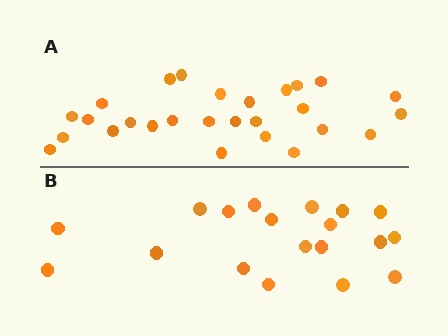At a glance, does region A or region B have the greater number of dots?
Region A (the top region) has more dots.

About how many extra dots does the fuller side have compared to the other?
Region A has roughly 8 or so more dots than region B.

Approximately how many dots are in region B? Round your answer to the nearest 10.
About 20 dots. (The exact count is 19, which rounds to 20.)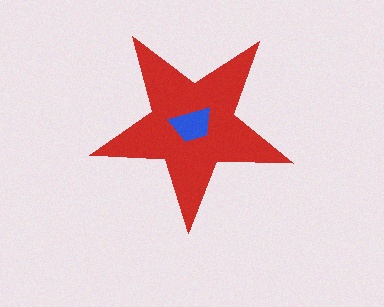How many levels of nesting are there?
2.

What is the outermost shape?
The red star.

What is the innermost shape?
The blue trapezoid.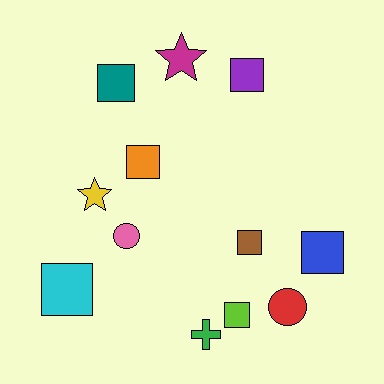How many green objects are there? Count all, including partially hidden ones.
There is 1 green object.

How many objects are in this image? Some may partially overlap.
There are 12 objects.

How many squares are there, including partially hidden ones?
There are 7 squares.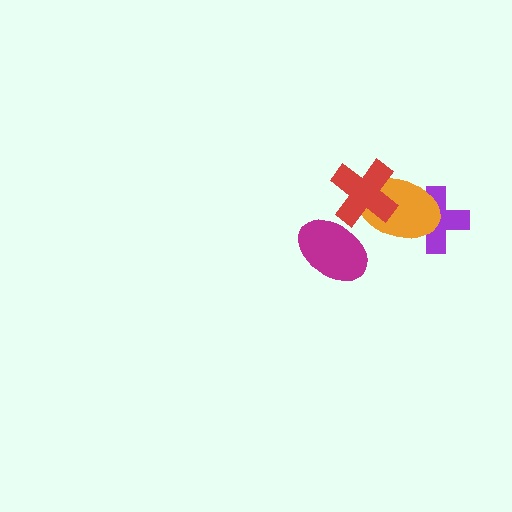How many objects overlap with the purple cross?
1 object overlaps with the purple cross.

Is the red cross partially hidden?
No, no other shape covers it.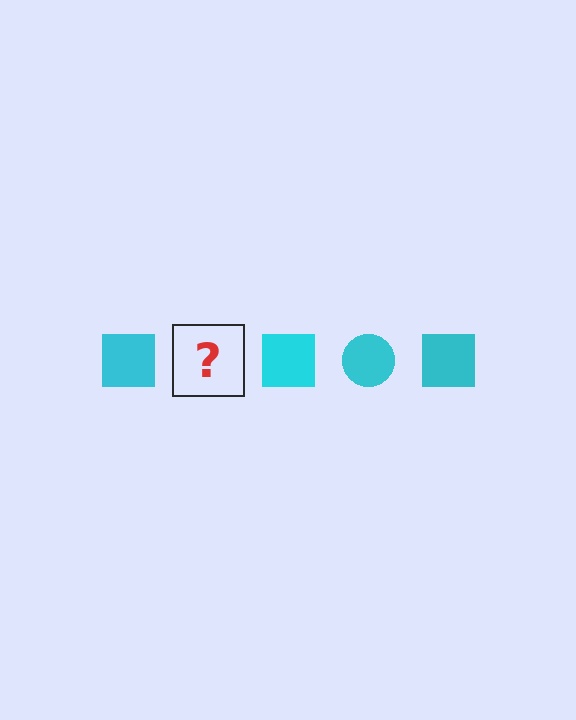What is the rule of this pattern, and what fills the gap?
The rule is that the pattern cycles through square, circle shapes in cyan. The gap should be filled with a cyan circle.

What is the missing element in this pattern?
The missing element is a cyan circle.